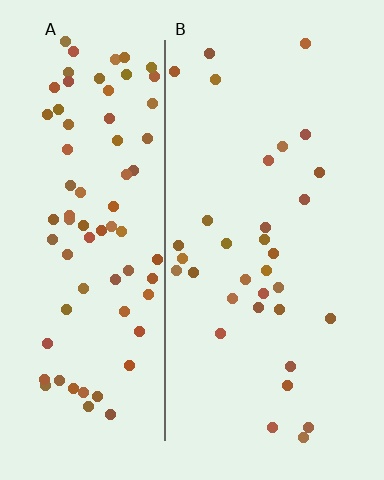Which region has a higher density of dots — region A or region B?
A (the left).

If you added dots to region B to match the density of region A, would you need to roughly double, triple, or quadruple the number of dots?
Approximately double.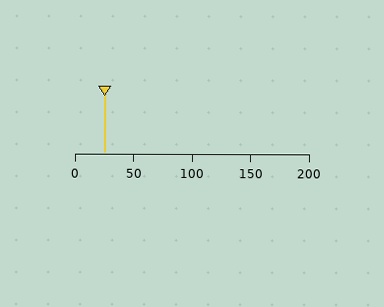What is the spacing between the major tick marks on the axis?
The major ticks are spaced 50 apart.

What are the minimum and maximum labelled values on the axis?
The axis runs from 0 to 200.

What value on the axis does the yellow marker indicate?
The marker indicates approximately 25.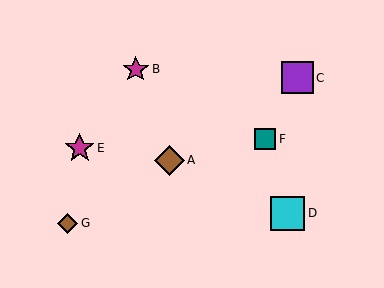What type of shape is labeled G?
Shape G is a brown diamond.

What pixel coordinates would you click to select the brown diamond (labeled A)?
Click at (169, 160) to select the brown diamond A.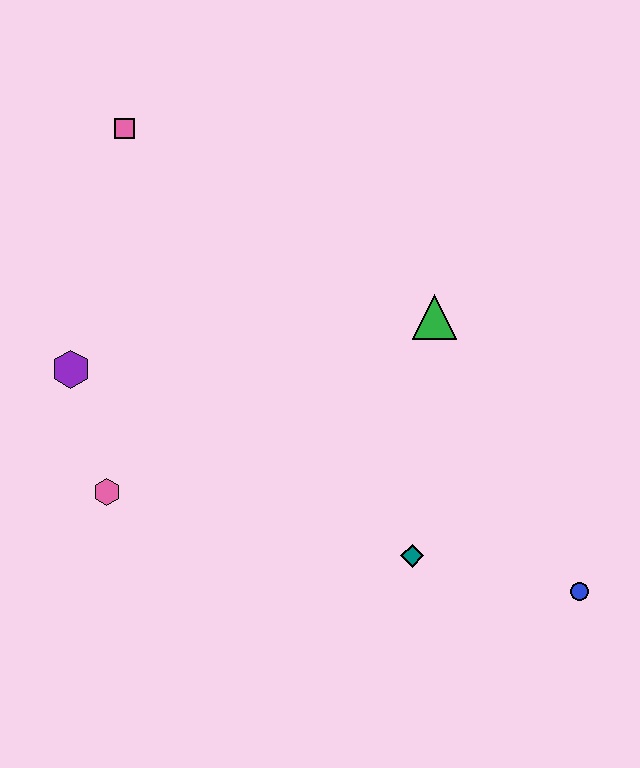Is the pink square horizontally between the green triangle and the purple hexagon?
Yes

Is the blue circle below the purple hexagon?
Yes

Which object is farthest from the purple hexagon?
The blue circle is farthest from the purple hexagon.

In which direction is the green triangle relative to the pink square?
The green triangle is to the right of the pink square.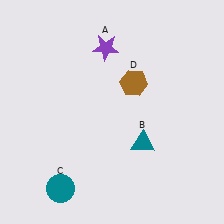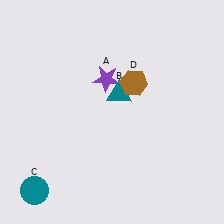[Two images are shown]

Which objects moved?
The objects that moved are: the purple star (A), the teal triangle (B), the teal circle (C).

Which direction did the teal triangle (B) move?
The teal triangle (B) moved up.